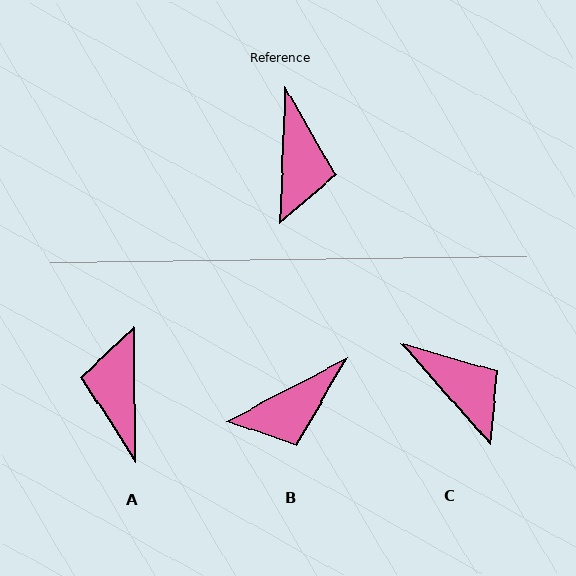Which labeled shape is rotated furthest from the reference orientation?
A, about 177 degrees away.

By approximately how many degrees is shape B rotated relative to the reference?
Approximately 60 degrees clockwise.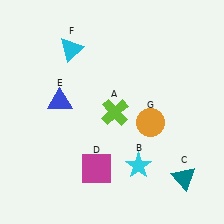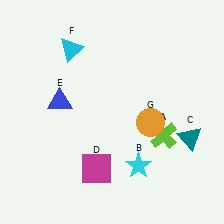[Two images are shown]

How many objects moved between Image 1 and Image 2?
2 objects moved between the two images.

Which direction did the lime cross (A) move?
The lime cross (A) moved right.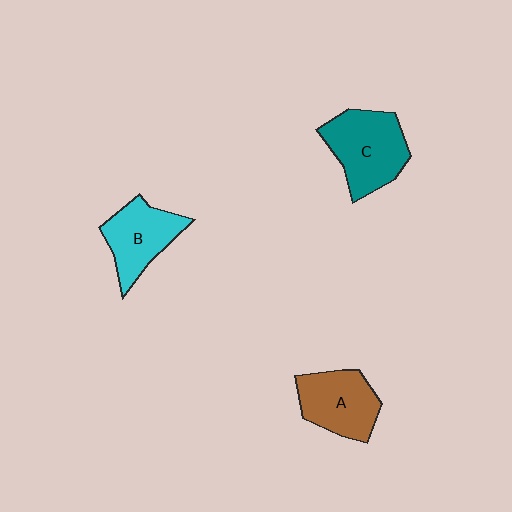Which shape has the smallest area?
Shape B (cyan).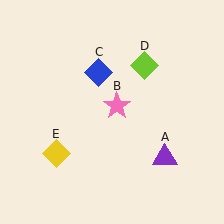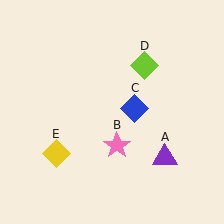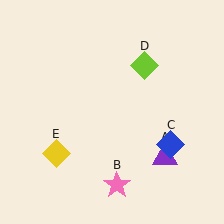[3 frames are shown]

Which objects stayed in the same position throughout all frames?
Purple triangle (object A) and lime diamond (object D) and yellow diamond (object E) remained stationary.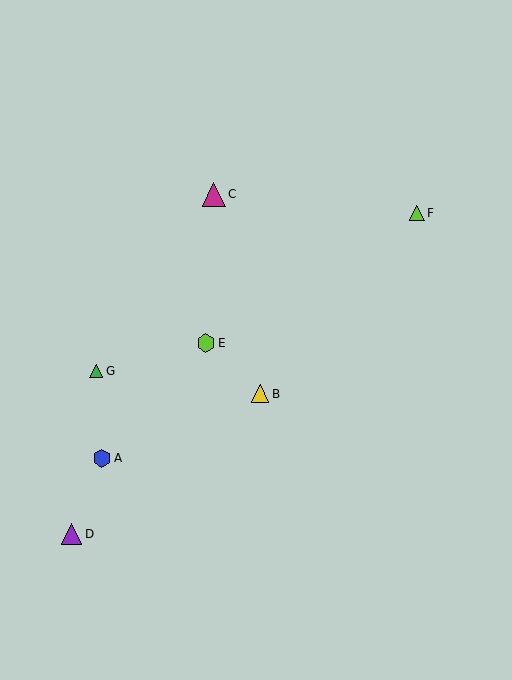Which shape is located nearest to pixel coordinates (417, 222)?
The lime triangle (labeled F) at (417, 213) is nearest to that location.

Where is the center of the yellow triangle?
The center of the yellow triangle is at (260, 394).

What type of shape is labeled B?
Shape B is a yellow triangle.